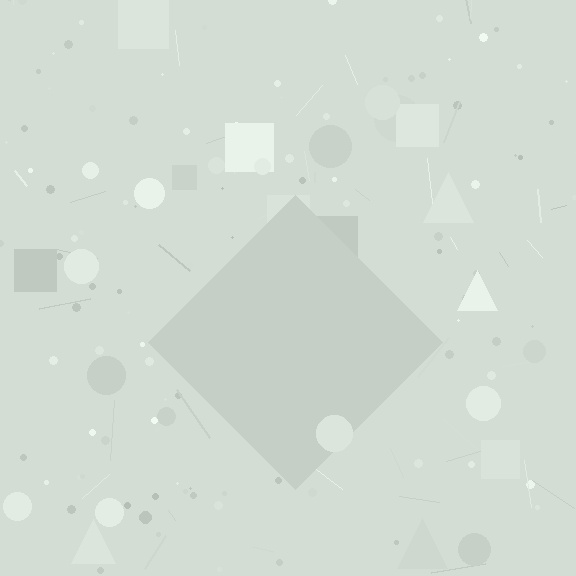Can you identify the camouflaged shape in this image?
The camouflaged shape is a diamond.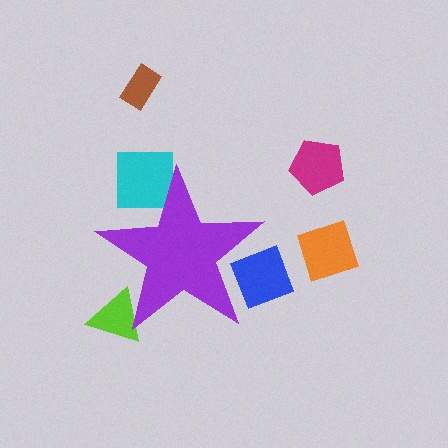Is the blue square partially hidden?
Yes, the blue square is partially hidden behind the purple star.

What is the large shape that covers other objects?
A purple star.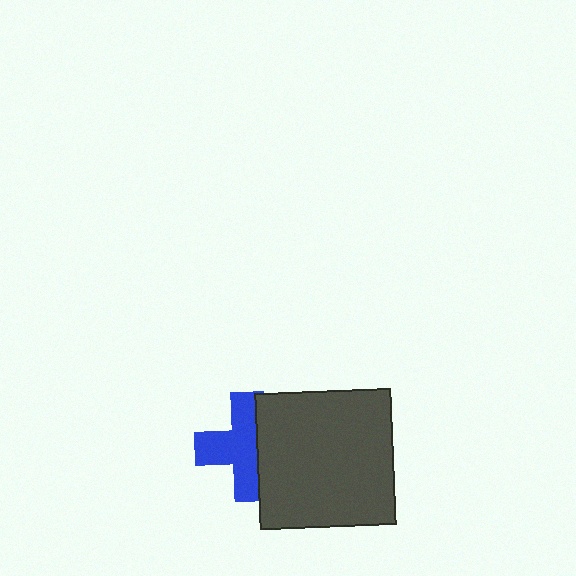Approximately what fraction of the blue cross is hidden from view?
Roughly 38% of the blue cross is hidden behind the dark gray square.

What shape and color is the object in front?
The object in front is a dark gray square.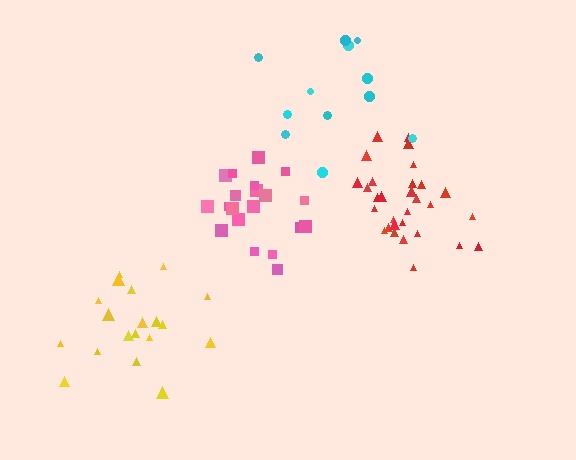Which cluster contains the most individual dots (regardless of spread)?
Red (30).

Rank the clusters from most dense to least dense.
red, pink, yellow, cyan.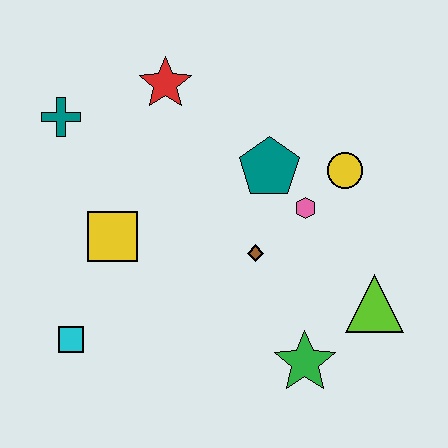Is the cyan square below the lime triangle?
Yes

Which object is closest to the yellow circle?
The pink hexagon is closest to the yellow circle.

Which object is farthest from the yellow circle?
The cyan square is farthest from the yellow circle.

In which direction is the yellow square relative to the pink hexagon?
The yellow square is to the left of the pink hexagon.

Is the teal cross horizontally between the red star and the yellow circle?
No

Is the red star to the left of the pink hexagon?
Yes